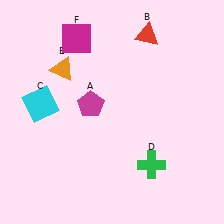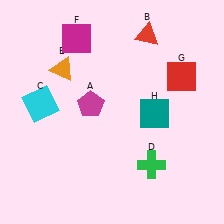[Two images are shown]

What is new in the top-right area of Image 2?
A red square (G) was added in the top-right area of Image 2.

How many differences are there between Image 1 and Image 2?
There are 2 differences between the two images.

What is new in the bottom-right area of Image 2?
A teal square (H) was added in the bottom-right area of Image 2.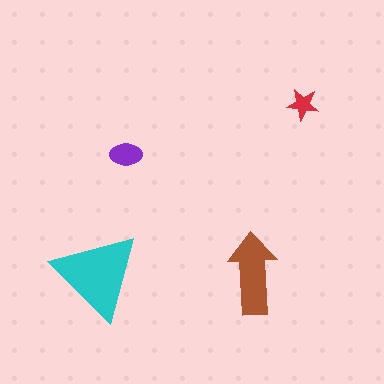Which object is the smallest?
The red star.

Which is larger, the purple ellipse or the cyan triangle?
The cyan triangle.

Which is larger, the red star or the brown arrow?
The brown arrow.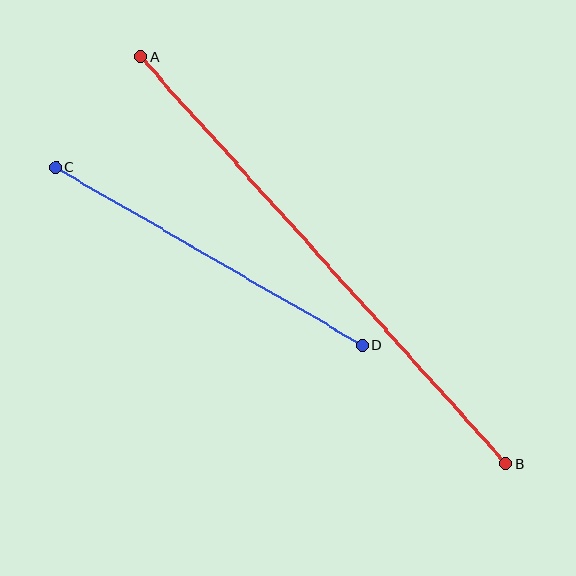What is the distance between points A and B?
The distance is approximately 546 pixels.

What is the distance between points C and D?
The distance is approximately 355 pixels.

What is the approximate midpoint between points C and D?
The midpoint is at approximately (209, 256) pixels.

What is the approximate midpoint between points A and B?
The midpoint is at approximately (323, 260) pixels.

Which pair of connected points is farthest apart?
Points A and B are farthest apart.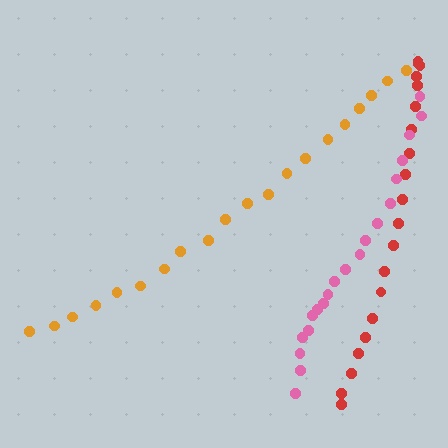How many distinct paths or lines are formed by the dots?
There are 3 distinct paths.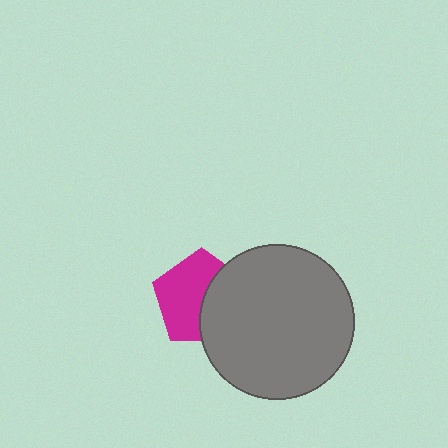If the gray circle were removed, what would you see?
You would see the complete magenta pentagon.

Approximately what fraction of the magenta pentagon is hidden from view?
Roughly 42% of the magenta pentagon is hidden behind the gray circle.